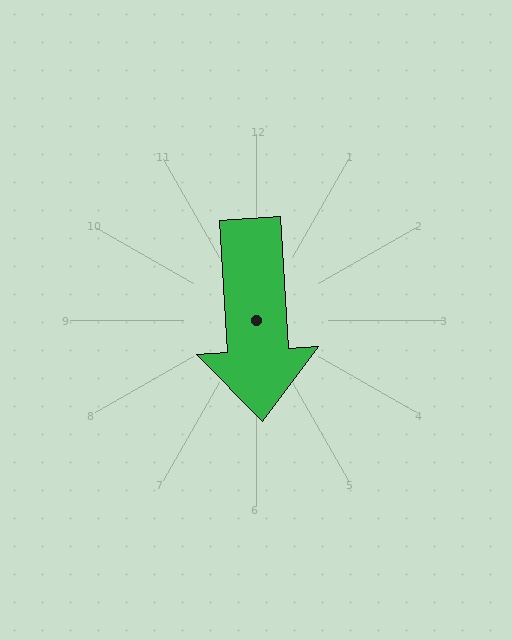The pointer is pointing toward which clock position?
Roughly 6 o'clock.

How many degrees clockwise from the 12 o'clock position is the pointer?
Approximately 177 degrees.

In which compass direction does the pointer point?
South.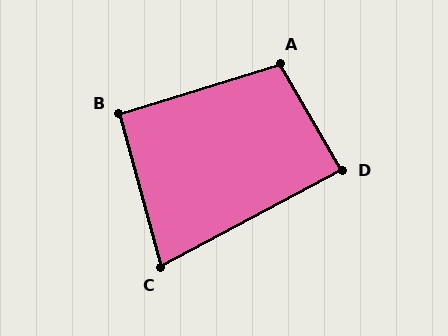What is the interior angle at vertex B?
Approximately 92 degrees (approximately right).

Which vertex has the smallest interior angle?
C, at approximately 77 degrees.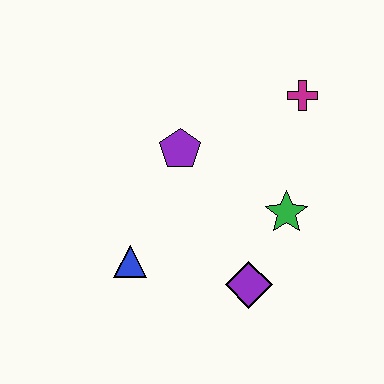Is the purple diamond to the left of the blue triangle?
No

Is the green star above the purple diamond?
Yes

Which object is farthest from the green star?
The blue triangle is farthest from the green star.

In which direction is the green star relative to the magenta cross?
The green star is below the magenta cross.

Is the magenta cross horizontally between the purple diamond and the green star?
No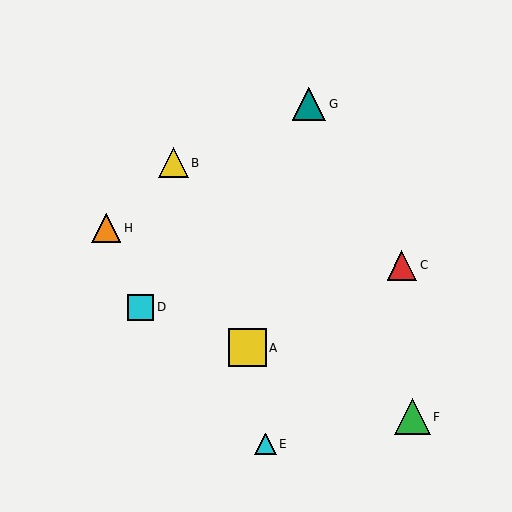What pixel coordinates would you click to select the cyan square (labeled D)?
Click at (140, 307) to select the cyan square D.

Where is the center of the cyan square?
The center of the cyan square is at (140, 307).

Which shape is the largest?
The yellow square (labeled A) is the largest.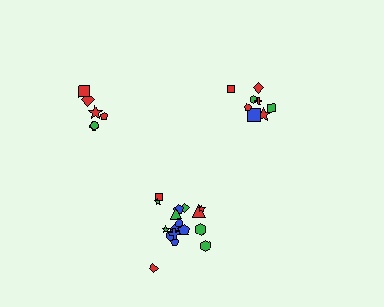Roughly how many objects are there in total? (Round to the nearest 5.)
Roughly 30 objects in total.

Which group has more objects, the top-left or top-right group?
The top-right group.